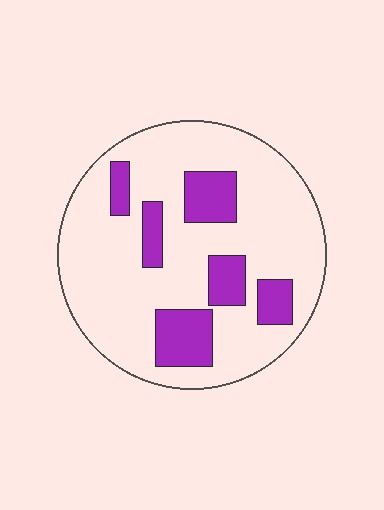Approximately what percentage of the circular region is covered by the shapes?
Approximately 20%.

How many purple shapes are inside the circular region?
6.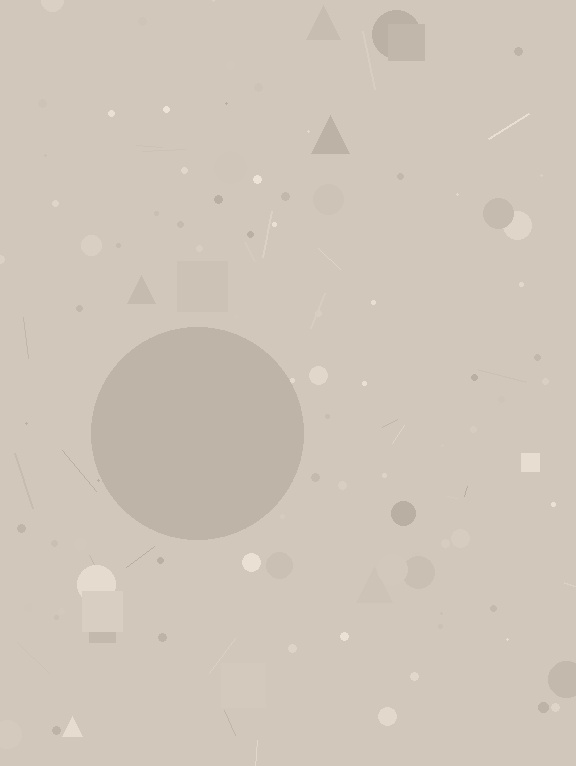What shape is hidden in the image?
A circle is hidden in the image.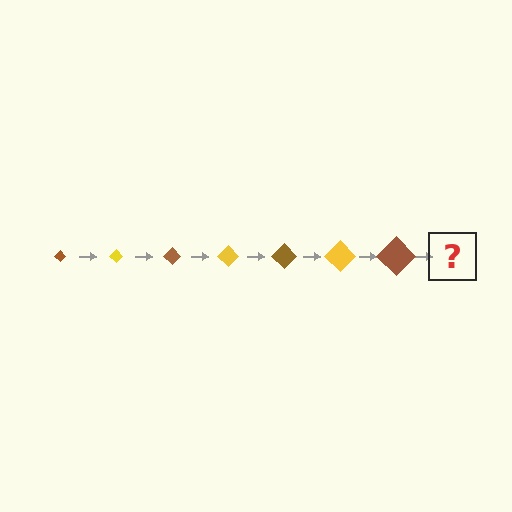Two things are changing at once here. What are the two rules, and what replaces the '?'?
The two rules are that the diamond grows larger each step and the color cycles through brown and yellow. The '?' should be a yellow diamond, larger than the previous one.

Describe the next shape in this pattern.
It should be a yellow diamond, larger than the previous one.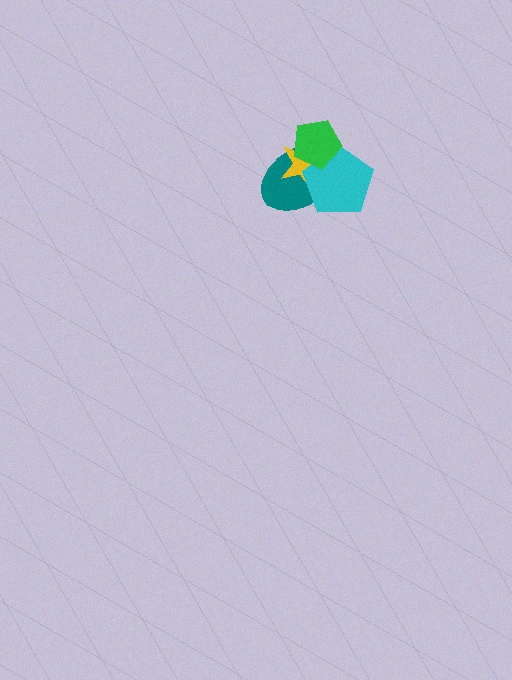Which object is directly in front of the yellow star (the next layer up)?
The cyan pentagon is directly in front of the yellow star.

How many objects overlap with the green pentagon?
3 objects overlap with the green pentagon.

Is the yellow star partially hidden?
Yes, it is partially covered by another shape.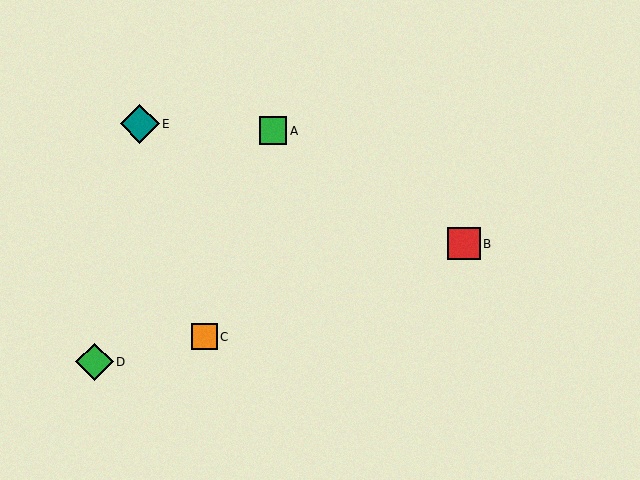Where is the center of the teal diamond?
The center of the teal diamond is at (140, 124).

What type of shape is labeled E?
Shape E is a teal diamond.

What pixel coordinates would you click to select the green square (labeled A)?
Click at (273, 131) to select the green square A.